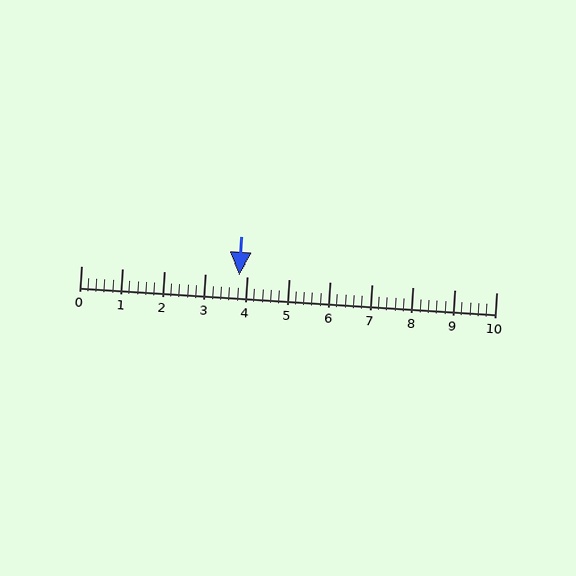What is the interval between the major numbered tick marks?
The major tick marks are spaced 1 units apart.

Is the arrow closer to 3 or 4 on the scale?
The arrow is closer to 4.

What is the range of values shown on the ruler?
The ruler shows values from 0 to 10.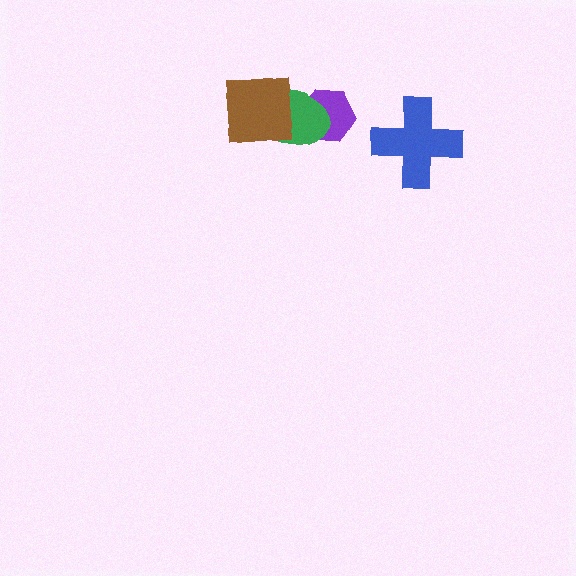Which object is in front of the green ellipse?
The brown square is in front of the green ellipse.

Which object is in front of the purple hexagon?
The green ellipse is in front of the purple hexagon.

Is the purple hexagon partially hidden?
Yes, it is partially covered by another shape.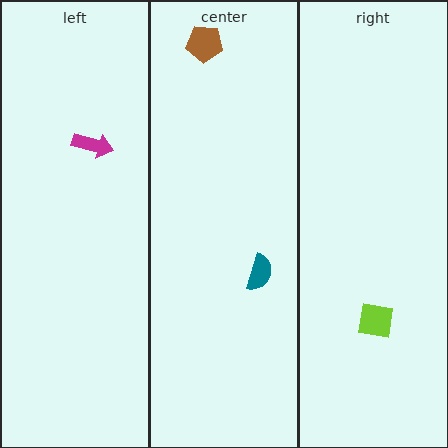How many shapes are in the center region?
2.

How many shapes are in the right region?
1.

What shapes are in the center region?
The teal semicircle, the brown pentagon.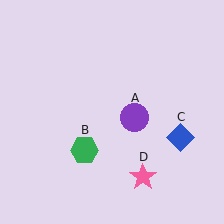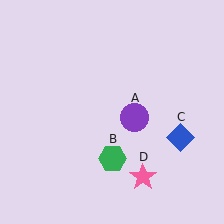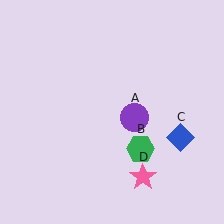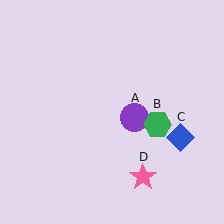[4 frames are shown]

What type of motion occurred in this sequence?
The green hexagon (object B) rotated counterclockwise around the center of the scene.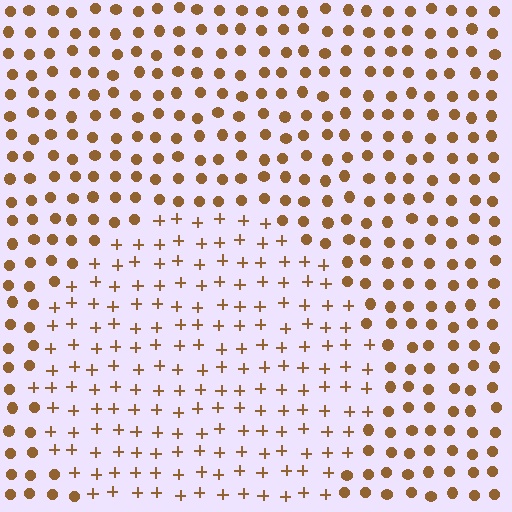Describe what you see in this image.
The image is filled with small brown elements arranged in a uniform grid. A circle-shaped region contains plus signs, while the surrounding area contains circles. The boundary is defined purely by the change in element shape.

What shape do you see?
I see a circle.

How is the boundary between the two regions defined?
The boundary is defined by a change in element shape: plus signs inside vs. circles outside. All elements share the same color and spacing.